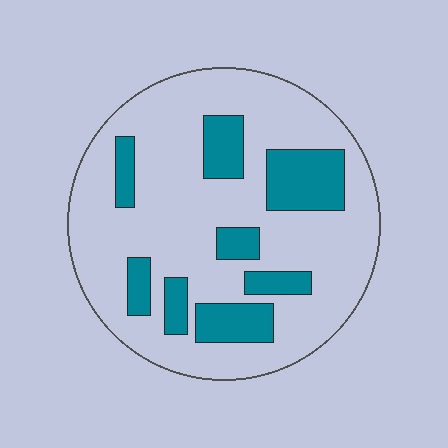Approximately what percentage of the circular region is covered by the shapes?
Approximately 25%.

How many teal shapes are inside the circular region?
8.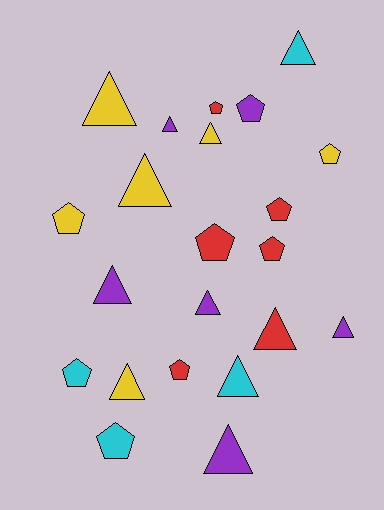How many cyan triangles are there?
There are 2 cyan triangles.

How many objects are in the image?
There are 22 objects.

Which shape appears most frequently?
Triangle, with 12 objects.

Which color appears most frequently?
Red, with 6 objects.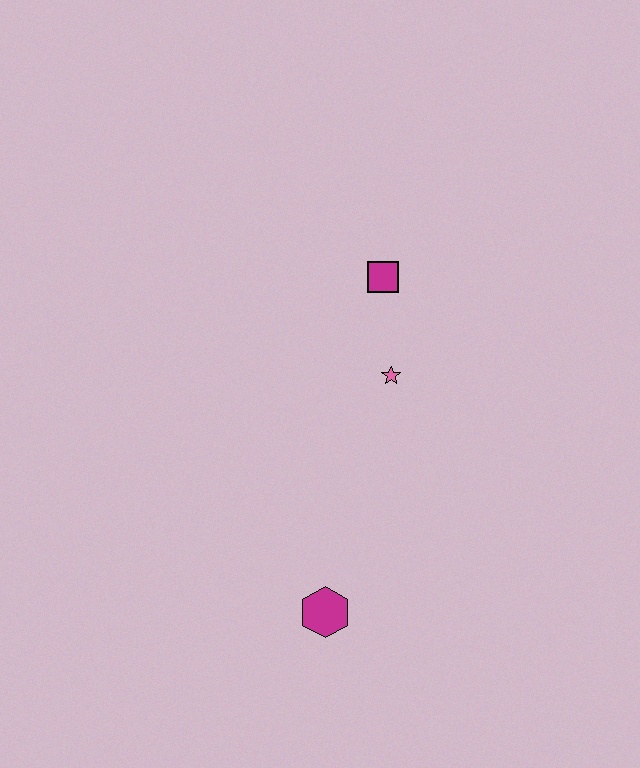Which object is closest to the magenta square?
The pink star is closest to the magenta square.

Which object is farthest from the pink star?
The magenta hexagon is farthest from the pink star.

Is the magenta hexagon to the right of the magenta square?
No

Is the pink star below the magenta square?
Yes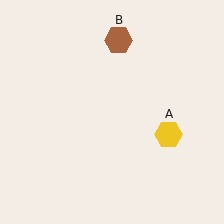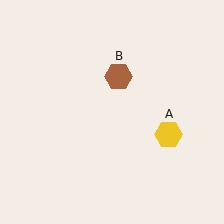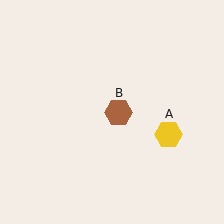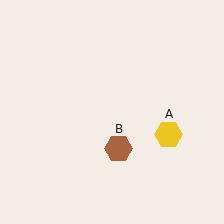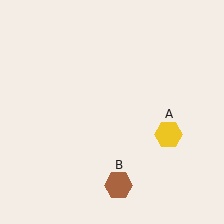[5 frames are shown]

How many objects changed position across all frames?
1 object changed position: brown hexagon (object B).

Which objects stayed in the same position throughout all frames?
Yellow hexagon (object A) remained stationary.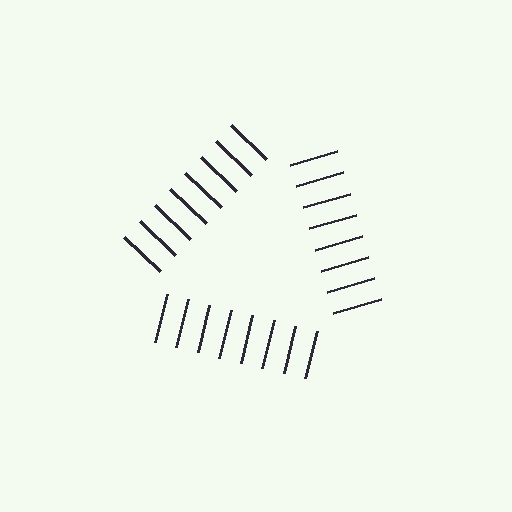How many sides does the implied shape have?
3 sides — the line-ends trace a triangle.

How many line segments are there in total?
24 — 8 along each of the 3 edges.